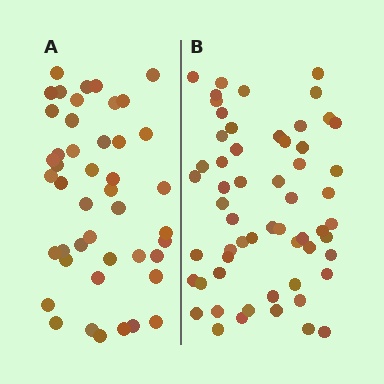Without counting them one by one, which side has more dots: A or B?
Region B (the right region) has more dots.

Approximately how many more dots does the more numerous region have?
Region B has approximately 15 more dots than region A.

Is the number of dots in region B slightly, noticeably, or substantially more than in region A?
Region B has noticeably more, but not dramatically so. The ratio is roughly 1.3 to 1.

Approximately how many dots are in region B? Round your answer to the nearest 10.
About 60 dots. (The exact count is 58, which rounds to 60.)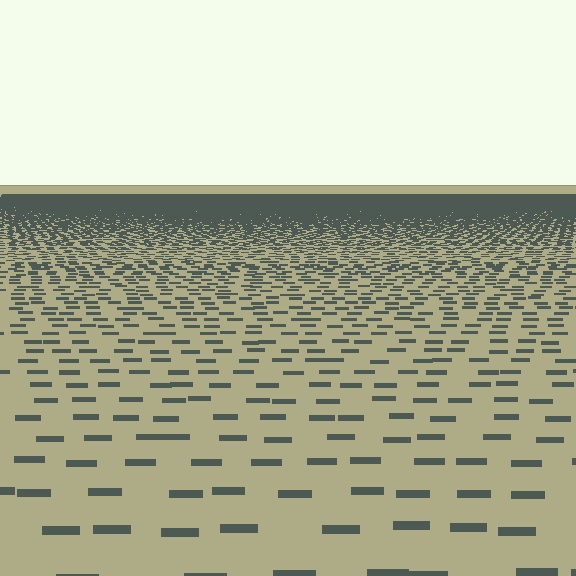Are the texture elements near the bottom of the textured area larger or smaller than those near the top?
Larger. Near the bottom, elements are closer to the viewer and appear at a bigger on-screen size.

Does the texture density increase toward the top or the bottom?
Density increases toward the top.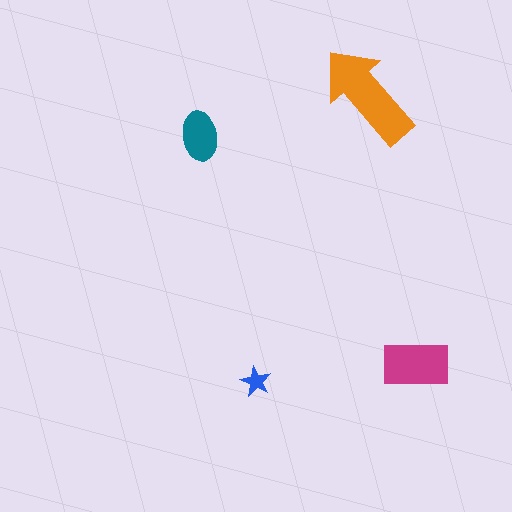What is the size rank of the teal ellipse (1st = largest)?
3rd.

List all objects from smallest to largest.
The blue star, the teal ellipse, the magenta rectangle, the orange arrow.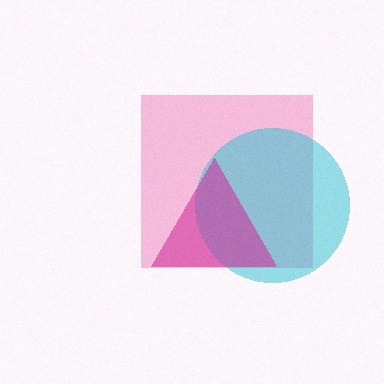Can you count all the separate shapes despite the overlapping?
Yes, there are 3 separate shapes.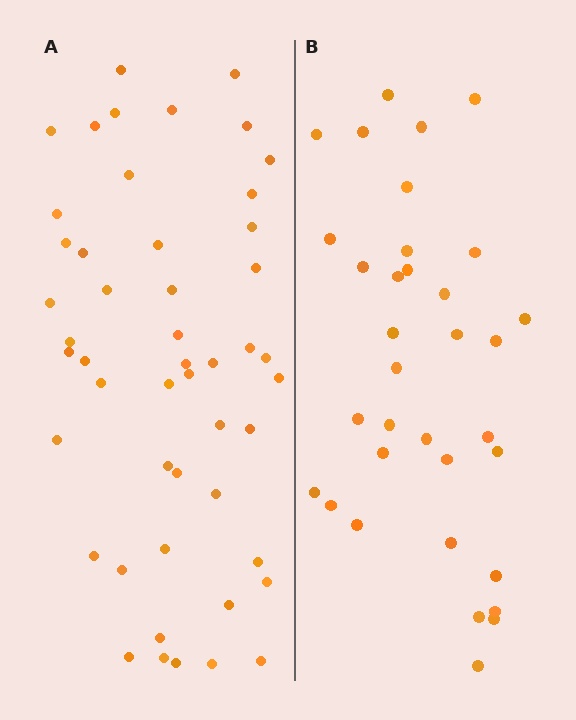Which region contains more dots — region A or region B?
Region A (the left region) has more dots.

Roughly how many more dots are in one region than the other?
Region A has approximately 15 more dots than region B.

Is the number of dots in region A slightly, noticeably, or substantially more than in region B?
Region A has noticeably more, but not dramatically so. The ratio is roughly 1.4 to 1.